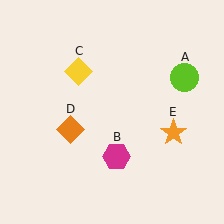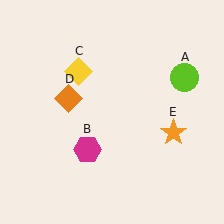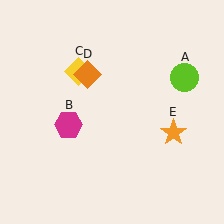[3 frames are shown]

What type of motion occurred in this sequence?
The magenta hexagon (object B), orange diamond (object D) rotated clockwise around the center of the scene.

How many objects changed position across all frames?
2 objects changed position: magenta hexagon (object B), orange diamond (object D).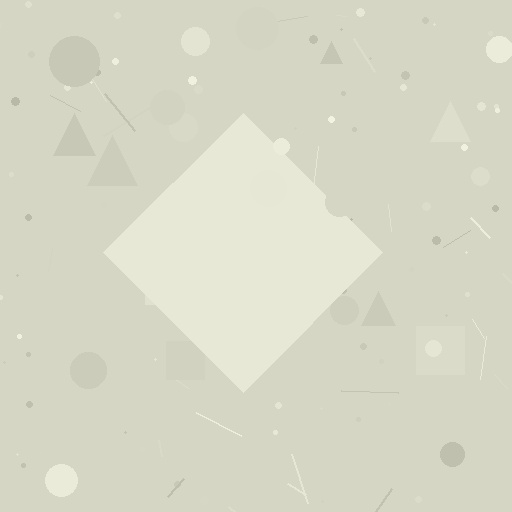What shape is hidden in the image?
A diamond is hidden in the image.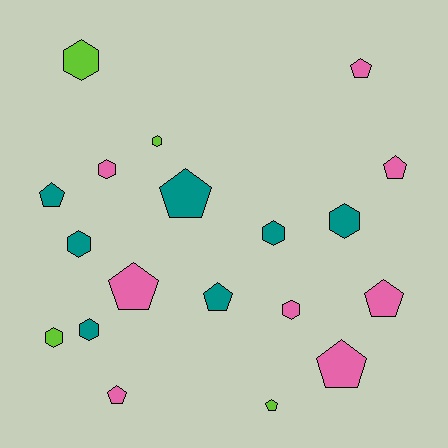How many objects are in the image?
There are 19 objects.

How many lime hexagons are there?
There are 3 lime hexagons.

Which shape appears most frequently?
Pentagon, with 10 objects.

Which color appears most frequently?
Pink, with 8 objects.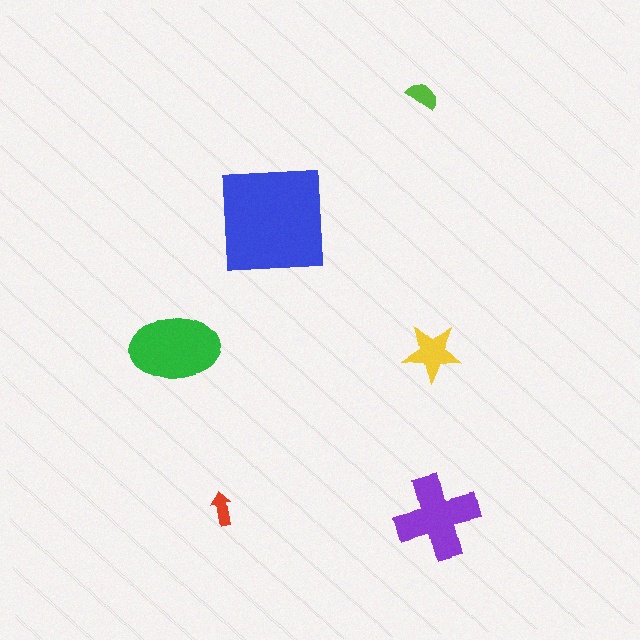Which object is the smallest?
The red arrow.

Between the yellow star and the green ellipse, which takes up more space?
The green ellipse.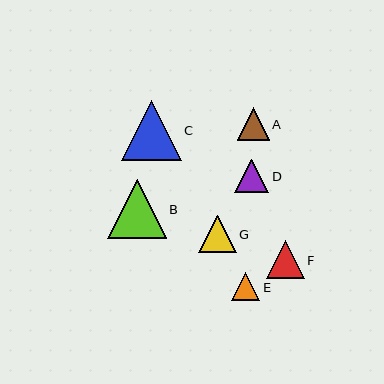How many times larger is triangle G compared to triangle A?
Triangle G is approximately 1.2 times the size of triangle A.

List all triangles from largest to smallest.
From largest to smallest: C, B, G, F, D, A, E.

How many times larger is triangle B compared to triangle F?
Triangle B is approximately 1.6 times the size of triangle F.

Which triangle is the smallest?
Triangle E is the smallest with a size of approximately 28 pixels.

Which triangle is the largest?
Triangle C is the largest with a size of approximately 60 pixels.